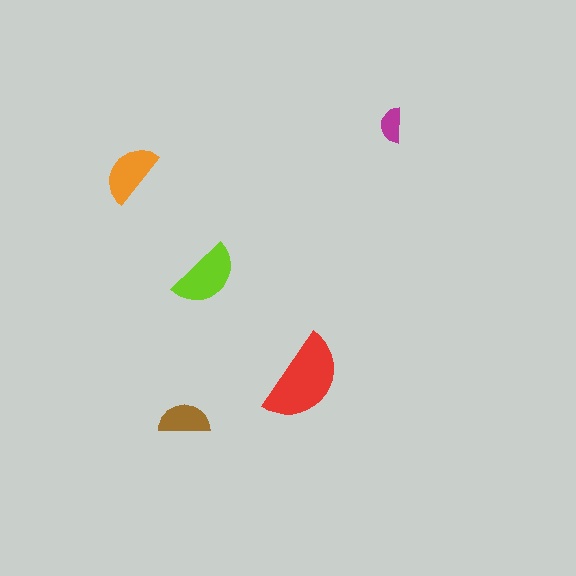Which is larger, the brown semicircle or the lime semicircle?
The lime one.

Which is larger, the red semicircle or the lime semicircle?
The red one.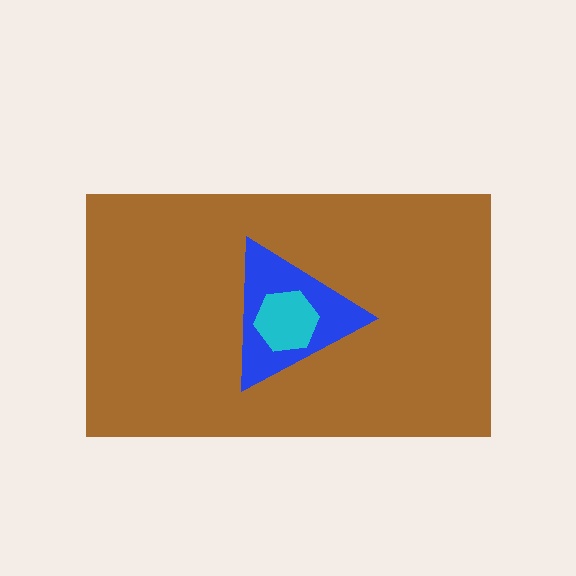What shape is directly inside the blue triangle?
The cyan hexagon.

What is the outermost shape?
The brown rectangle.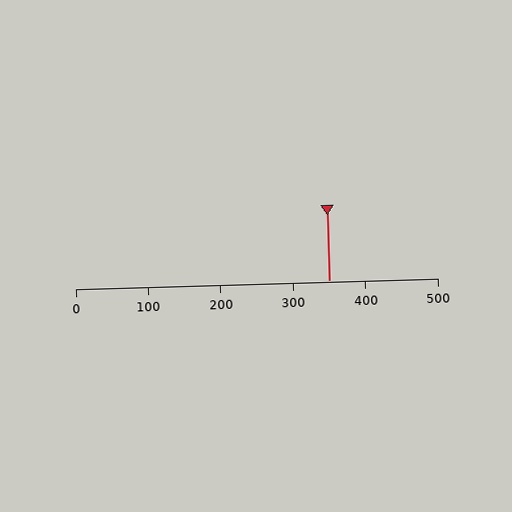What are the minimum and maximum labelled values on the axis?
The axis runs from 0 to 500.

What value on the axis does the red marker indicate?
The marker indicates approximately 350.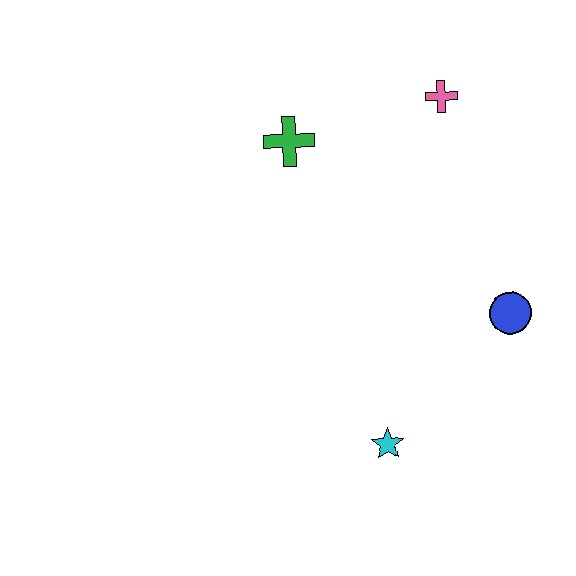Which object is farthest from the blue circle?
The green cross is farthest from the blue circle.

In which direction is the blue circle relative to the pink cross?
The blue circle is below the pink cross.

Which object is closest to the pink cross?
The green cross is closest to the pink cross.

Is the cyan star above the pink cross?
No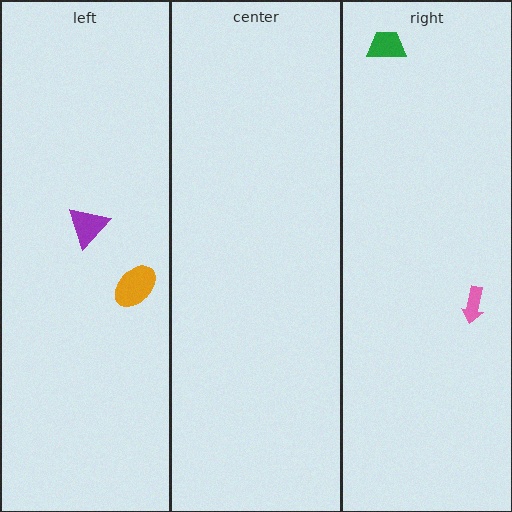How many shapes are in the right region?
2.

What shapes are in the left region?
The orange ellipse, the purple triangle.